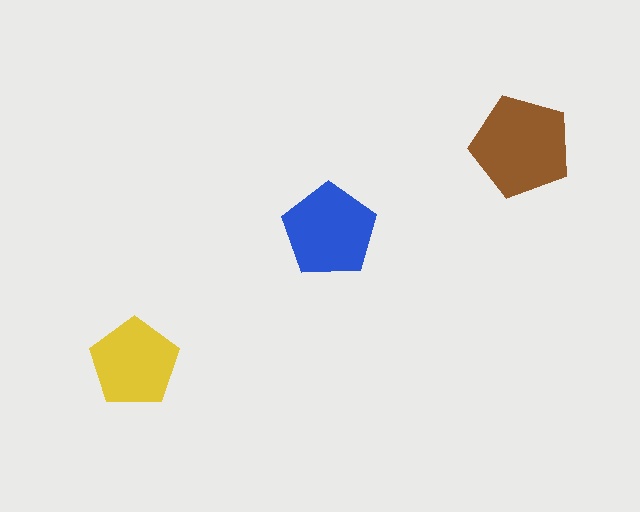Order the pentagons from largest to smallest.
the brown one, the blue one, the yellow one.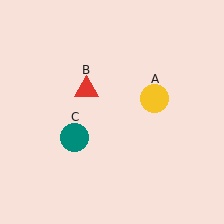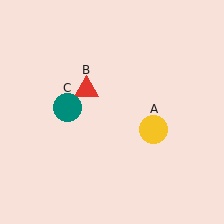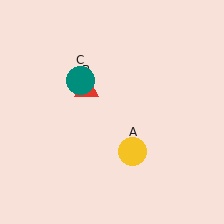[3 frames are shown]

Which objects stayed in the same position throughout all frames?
Red triangle (object B) remained stationary.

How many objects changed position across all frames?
2 objects changed position: yellow circle (object A), teal circle (object C).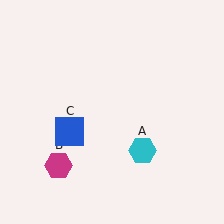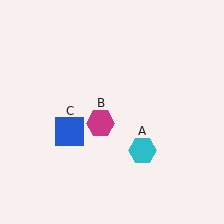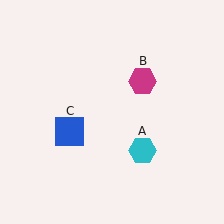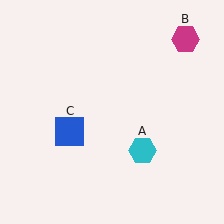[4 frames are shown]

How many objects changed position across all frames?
1 object changed position: magenta hexagon (object B).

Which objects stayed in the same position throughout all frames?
Cyan hexagon (object A) and blue square (object C) remained stationary.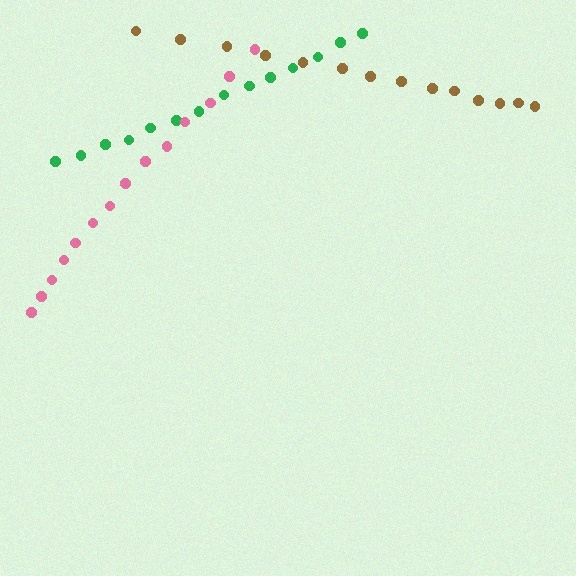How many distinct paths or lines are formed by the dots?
There are 3 distinct paths.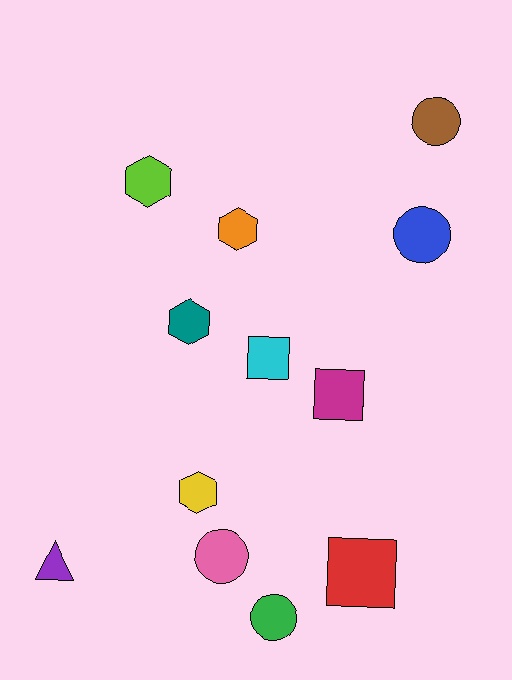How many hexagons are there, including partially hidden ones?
There are 4 hexagons.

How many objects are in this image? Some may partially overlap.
There are 12 objects.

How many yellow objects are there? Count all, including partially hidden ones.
There is 1 yellow object.